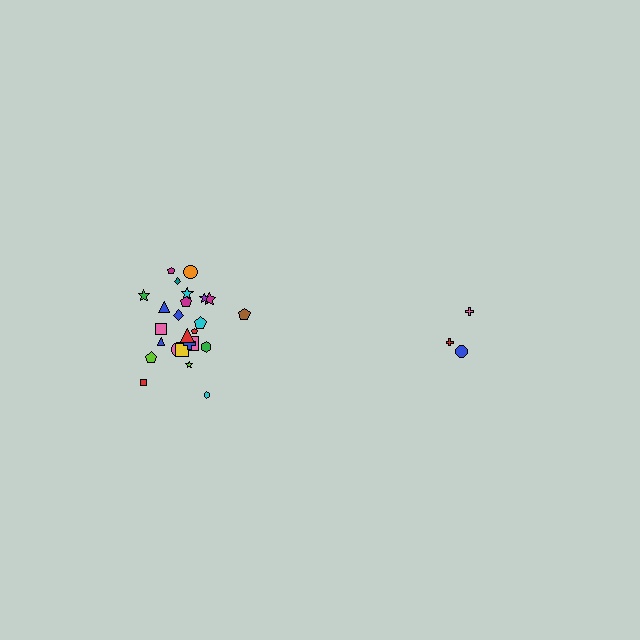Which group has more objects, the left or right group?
The left group.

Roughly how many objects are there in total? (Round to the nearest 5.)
Roughly 30 objects in total.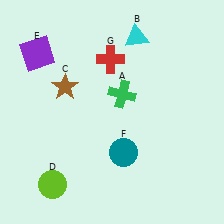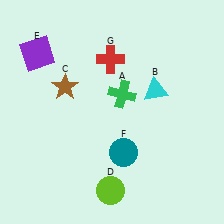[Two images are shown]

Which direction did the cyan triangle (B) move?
The cyan triangle (B) moved down.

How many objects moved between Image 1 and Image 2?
2 objects moved between the two images.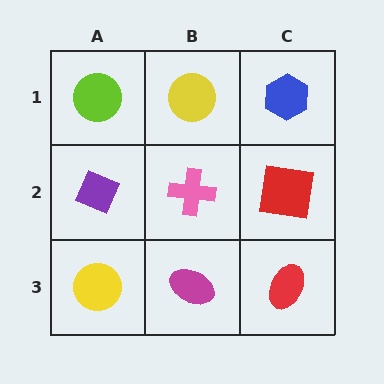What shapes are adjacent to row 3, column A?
A purple diamond (row 2, column A), a magenta ellipse (row 3, column B).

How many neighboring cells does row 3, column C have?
2.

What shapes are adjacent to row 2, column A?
A lime circle (row 1, column A), a yellow circle (row 3, column A), a pink cross (row 2, column B).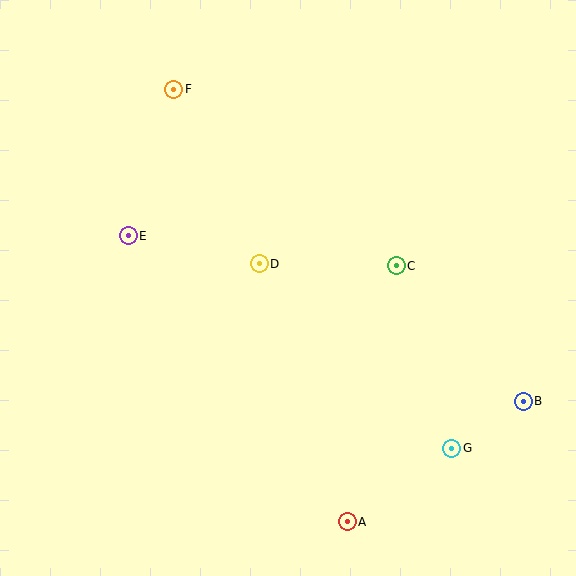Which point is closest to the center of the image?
Point D at (259, 264) is closest to the center.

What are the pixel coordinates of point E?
Point E is at (128, 236).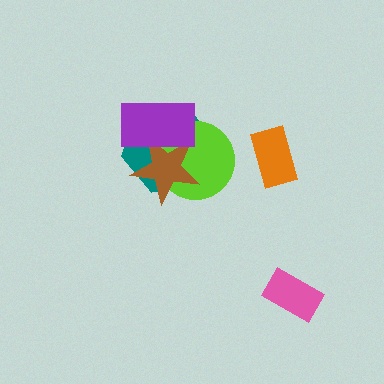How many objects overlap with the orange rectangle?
0 objects overlap with the orange rectangle.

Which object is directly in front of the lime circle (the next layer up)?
The brown star is directly in front of the lime circle.